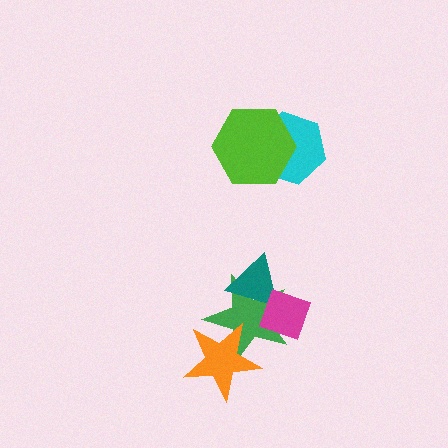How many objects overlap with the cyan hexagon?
1 object overlaps with the cyan hexagon.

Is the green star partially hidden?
Yes, it is partially covered by another shape.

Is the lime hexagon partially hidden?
No, no other shape covers it.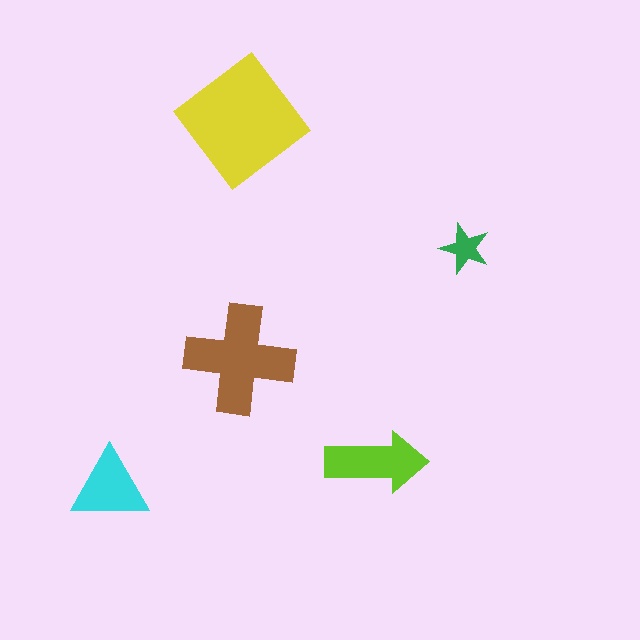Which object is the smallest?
The green star.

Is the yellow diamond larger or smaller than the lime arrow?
Larger.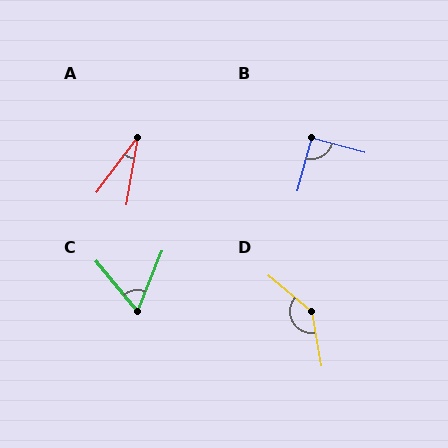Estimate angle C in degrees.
Approximately 61 degrees.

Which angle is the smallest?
A, at approximately 27 degrees.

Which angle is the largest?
D, at approximately 140 degrees.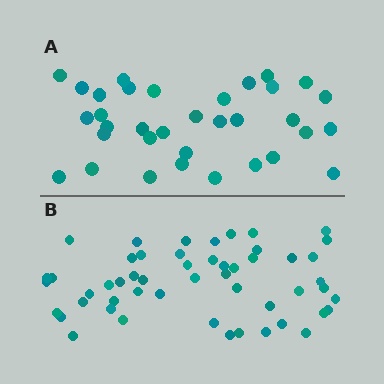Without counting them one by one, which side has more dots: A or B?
Region B (the bottom region) has more dots.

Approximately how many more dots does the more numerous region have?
Region B has approximately 20 more dots than region A.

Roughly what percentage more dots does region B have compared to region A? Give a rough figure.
About 55% more.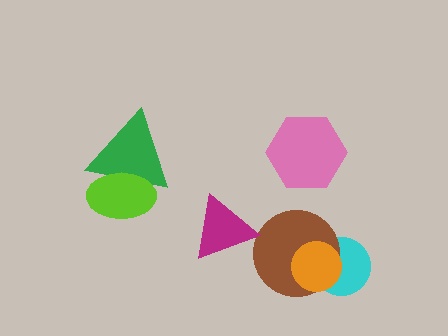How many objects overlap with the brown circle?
2 objects overlap with the brown circle.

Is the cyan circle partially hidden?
Yes, it is partially covered by another shape.